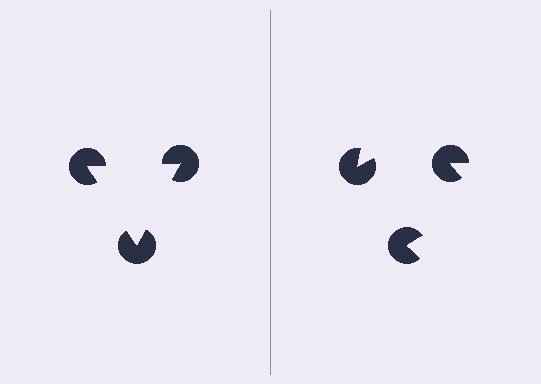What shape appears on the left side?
An illusory triangle.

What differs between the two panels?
The pac-man discs are positioned identically on both sides; only the wedge orientations differ. On the left they align to a triangle; on the right they are misaligned.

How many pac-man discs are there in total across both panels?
6 — 3 on each side.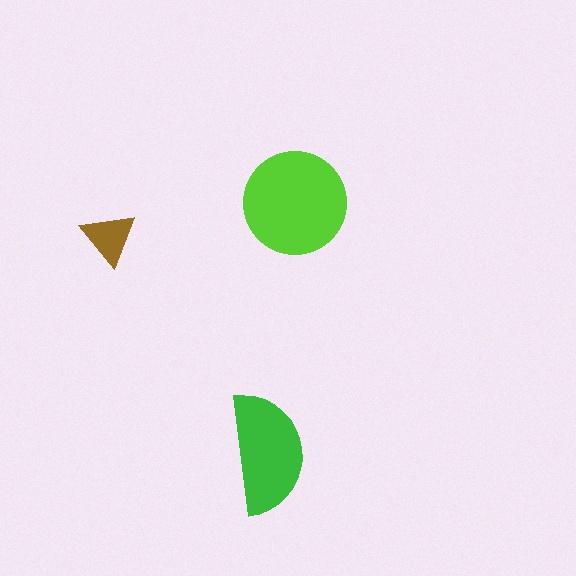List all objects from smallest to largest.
The brown triangle, the green semicircle, the lime circle.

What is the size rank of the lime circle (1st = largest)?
1st.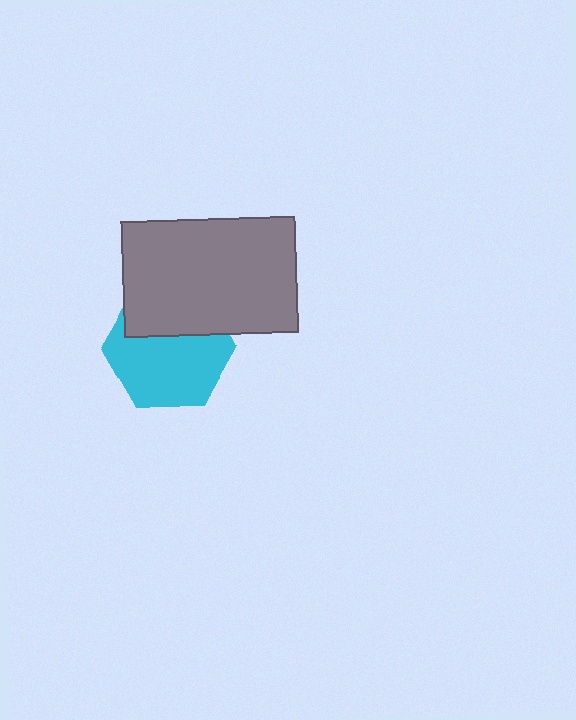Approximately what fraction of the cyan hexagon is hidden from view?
Roughly 37% of the cyan hexagon is hidden behind the gray rectangle.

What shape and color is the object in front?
The object in front is a gray rectangle.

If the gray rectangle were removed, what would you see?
You would see the complete cyan hexagon.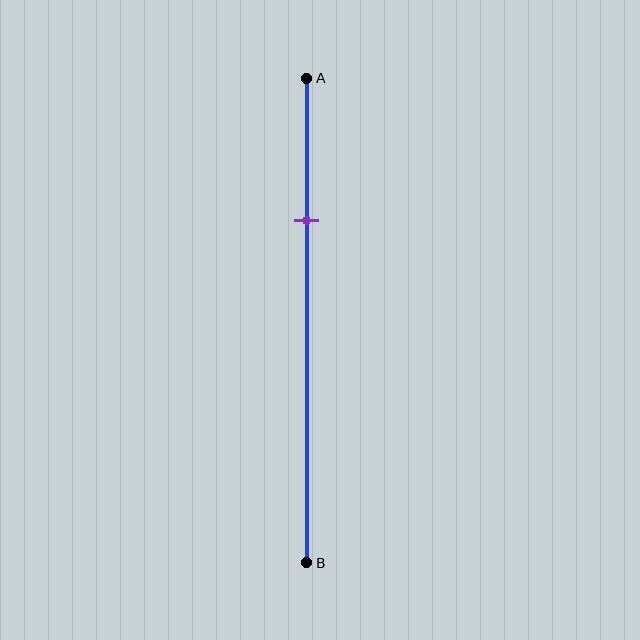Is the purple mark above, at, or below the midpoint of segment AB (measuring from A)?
The purple mark is above the midpoint of segment AB.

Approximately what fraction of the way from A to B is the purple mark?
The purple mark is approximately 30% of the way from A to B.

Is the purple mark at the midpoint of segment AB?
No, the mark is at about 30% from A, not at the 50% midpoint.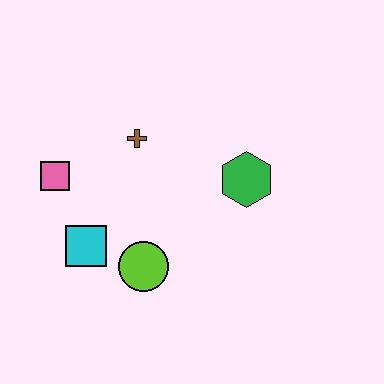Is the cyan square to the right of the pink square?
Yes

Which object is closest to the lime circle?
The cyan square is closest to the lime circle.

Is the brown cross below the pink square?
No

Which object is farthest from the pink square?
The green hexagon is farthest from the pink square.